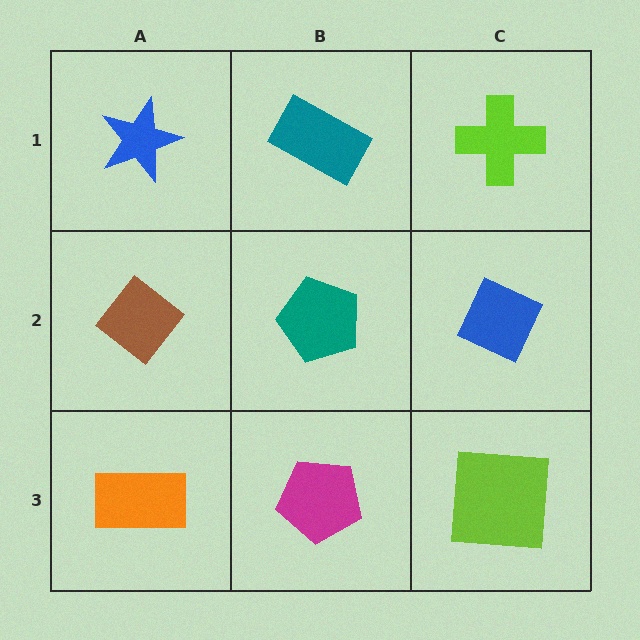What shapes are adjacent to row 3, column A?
A brown diamond (row 2, column A), a magenta pentagon (row 3, column B).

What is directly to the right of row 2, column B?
A blue diamond.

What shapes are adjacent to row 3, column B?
A teal pentagon (row 2, column B), an orange rectangle (row 3, column A), a lime square (row 3, column C).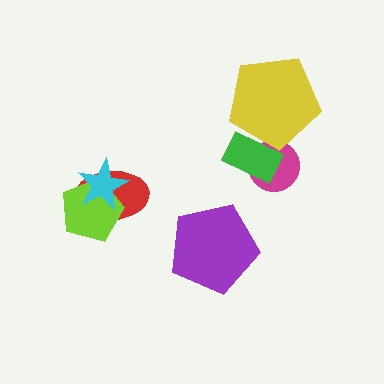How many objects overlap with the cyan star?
2 objects overlap with the cyan star.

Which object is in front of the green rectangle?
The yellow pentagon is in front of the green rectangle.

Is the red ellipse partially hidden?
Yes, it is partially covered by another shape.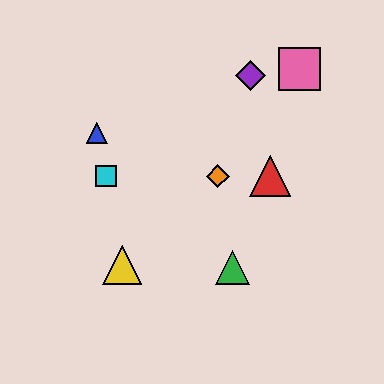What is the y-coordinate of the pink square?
The pink square is at y≈69.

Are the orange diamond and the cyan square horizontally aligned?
Yes, both are at y≈176.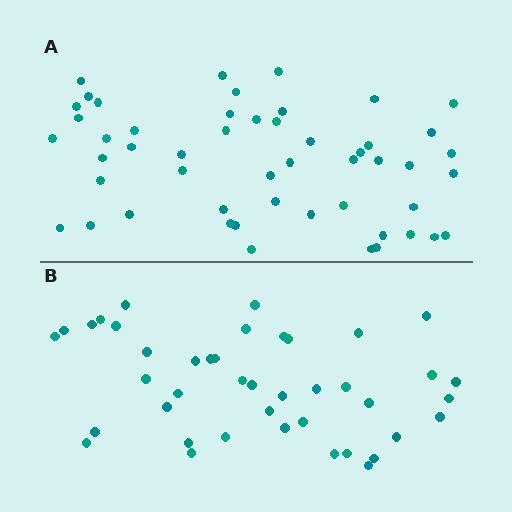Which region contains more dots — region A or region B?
Region A (the top region) has more dots.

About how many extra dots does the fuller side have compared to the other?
Region A has roughly 8 or so more dots than region B.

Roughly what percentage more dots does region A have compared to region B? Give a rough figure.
About 20% more.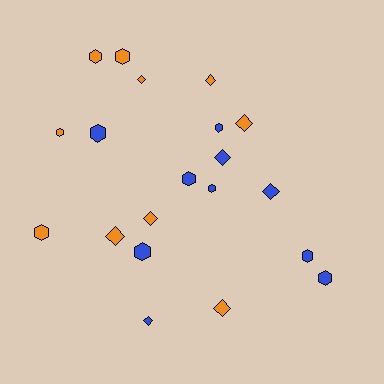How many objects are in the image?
There are 20 objects.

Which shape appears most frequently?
Hexagon, with 11 objects.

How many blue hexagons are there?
There are 7 blue hexagons.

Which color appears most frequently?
Blue, with 10 objects.